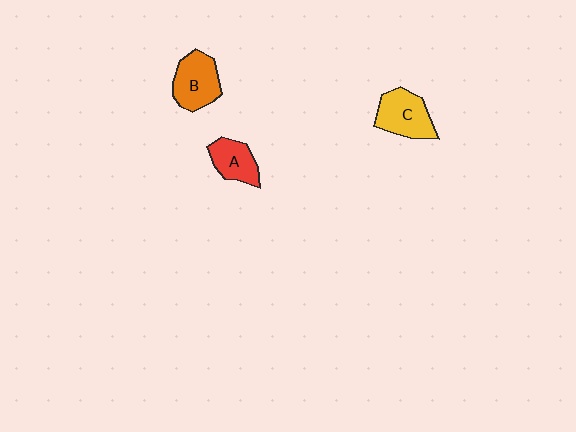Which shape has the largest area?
Shape C (yellow).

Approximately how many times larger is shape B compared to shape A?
Approximately 1.3 times.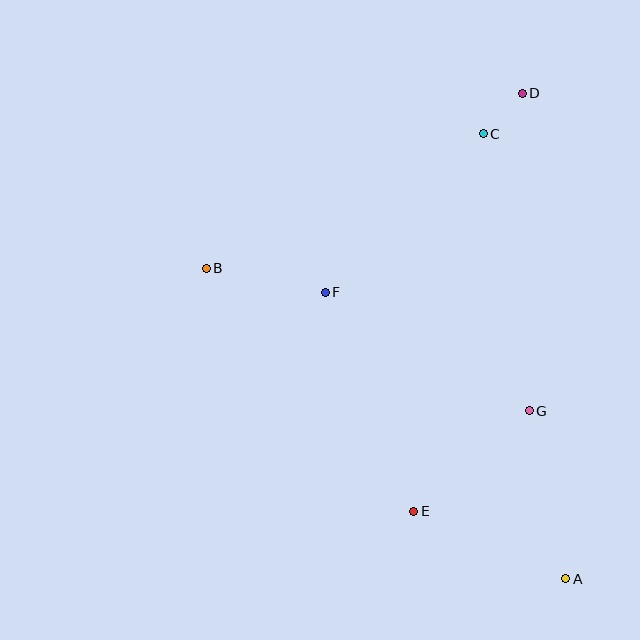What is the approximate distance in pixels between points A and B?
The distance between A and B is approximately 475 pixels.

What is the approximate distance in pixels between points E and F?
The distance between E and F is approximately 236 pixels.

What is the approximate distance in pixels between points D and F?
The distance between D and F is approximately 280 pixels.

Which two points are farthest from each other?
Points A and D are farthest from each other.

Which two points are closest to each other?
Points C and D are closest to each other.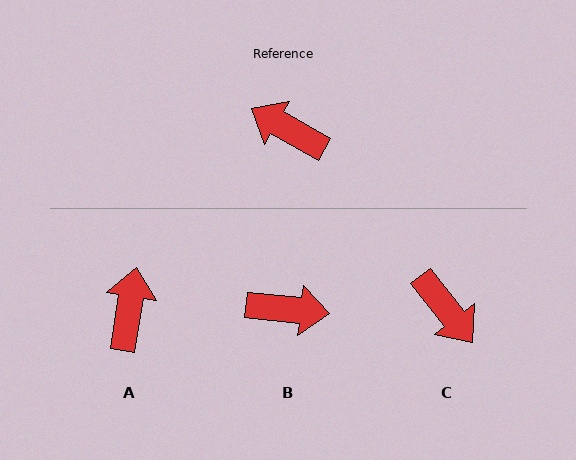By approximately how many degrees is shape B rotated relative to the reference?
Approximately 157 degrees clockwise.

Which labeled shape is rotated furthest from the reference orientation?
C, about 157 degrees away.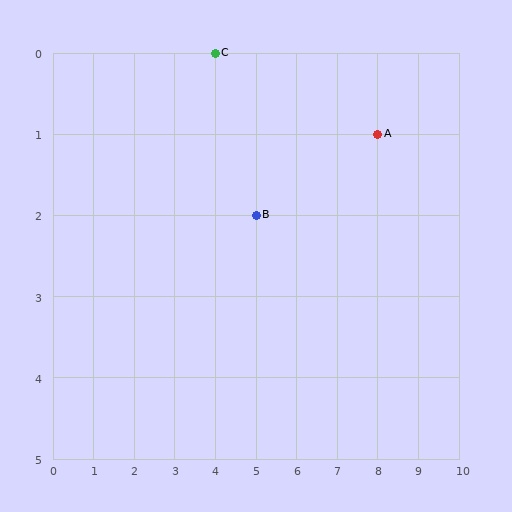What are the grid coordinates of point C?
Point C is at grid coordinates (4, 0).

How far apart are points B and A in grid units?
Points B and A are 3 columns and 1 row apart (about 3.2 grid units diagonally).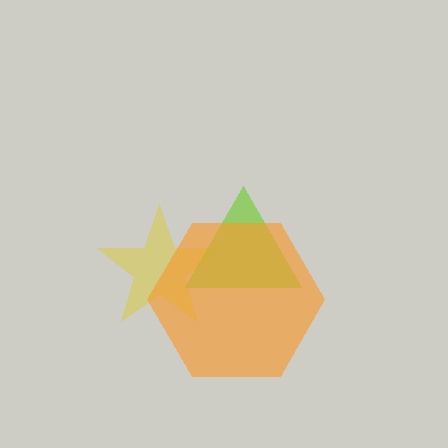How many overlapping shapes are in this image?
There are 3 overlapping shapes in the image.